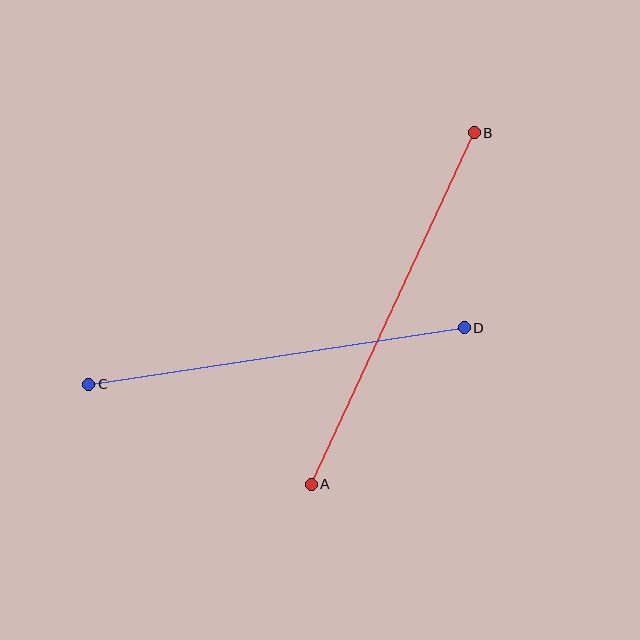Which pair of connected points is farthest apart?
Points A and B are farthest apart.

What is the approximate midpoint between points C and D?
The midpoint is at approximately (277, 356) pixels.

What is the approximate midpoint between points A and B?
The midpoint is at approximately (393, 309) pixels.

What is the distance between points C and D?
The distance is approximately 379 pixels.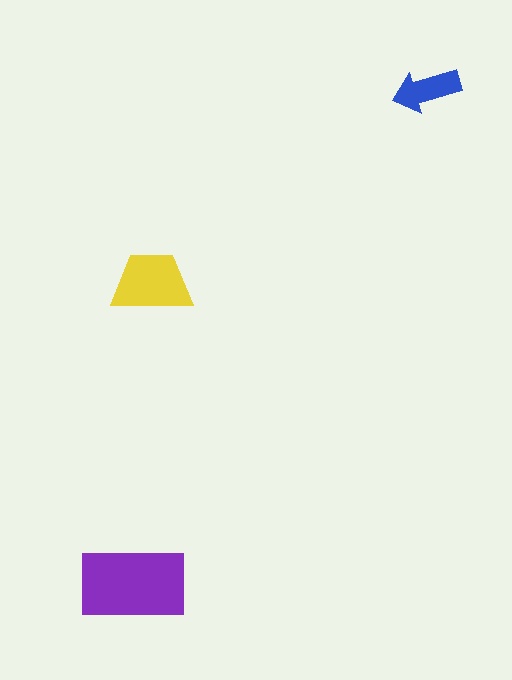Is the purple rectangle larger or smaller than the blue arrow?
Larger.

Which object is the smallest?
The blue arrow.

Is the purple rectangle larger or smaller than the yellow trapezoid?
Larger.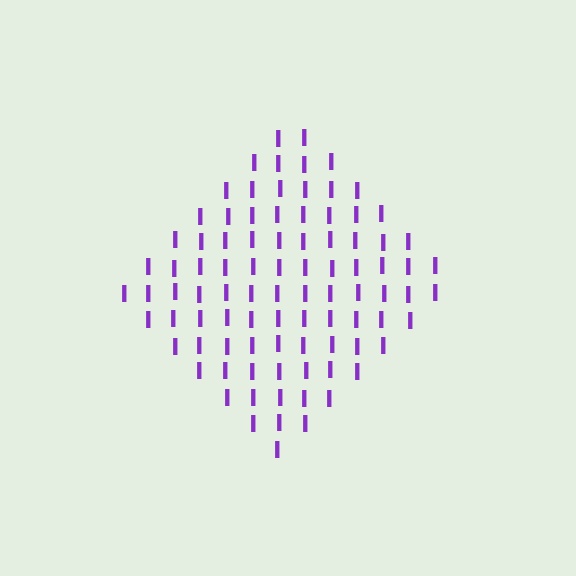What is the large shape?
The large shape is a diamond.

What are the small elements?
The small elements are letter I's.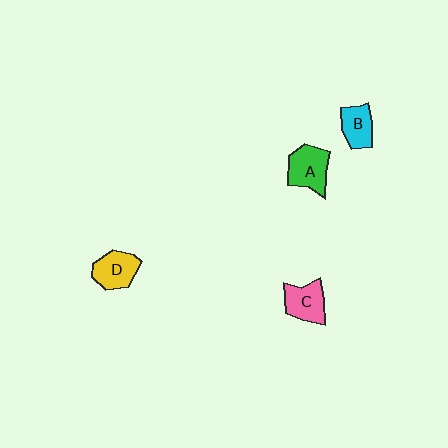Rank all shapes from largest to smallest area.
From largest to smallest: A (green), C (pink), D (yellow), B (cyan).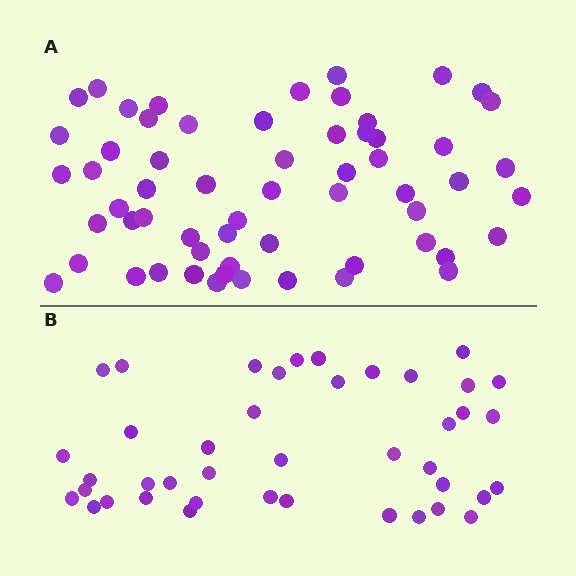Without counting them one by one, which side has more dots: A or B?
Region A (the top region) has more dots.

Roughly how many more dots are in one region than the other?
Region A has approximately 20 more dots than region B.